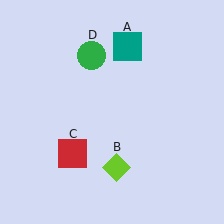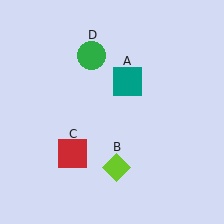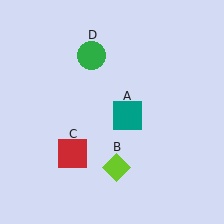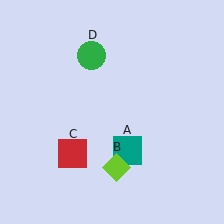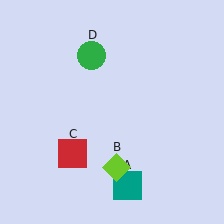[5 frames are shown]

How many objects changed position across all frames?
1 object changed position: teal square (object A).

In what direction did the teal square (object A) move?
The teal square (object A) moved down.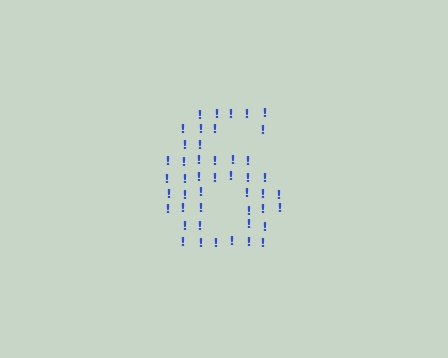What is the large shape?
The large shape is the digit 6.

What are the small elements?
The small elements are exclamation marks.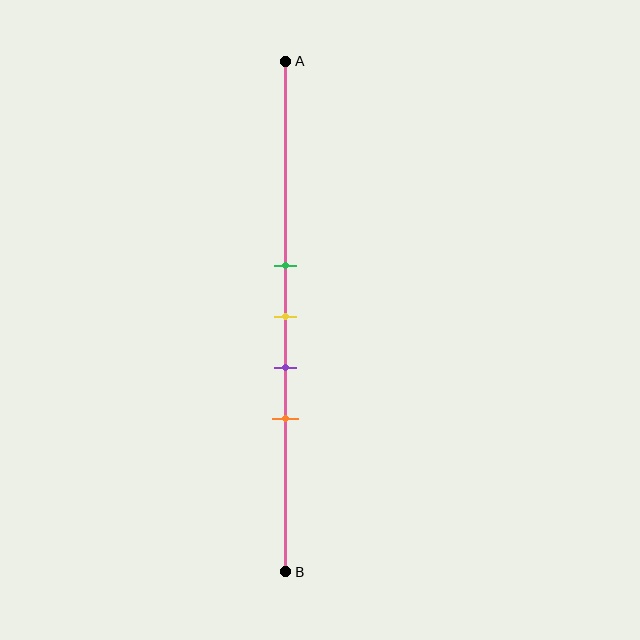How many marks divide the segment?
There are 4 marks dividing the segment.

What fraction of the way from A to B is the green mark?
The green mark is approximately 40% (0.4) of the way from A to B.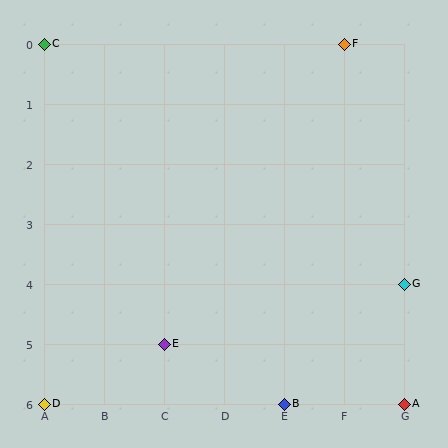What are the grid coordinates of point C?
Point C is at grid coordinates (A, 0).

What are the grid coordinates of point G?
Point G is at grid coordinates (G, 4).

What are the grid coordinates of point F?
Point F is at grid coordinates (F, 0).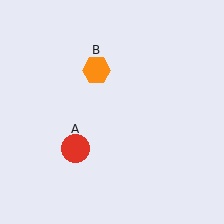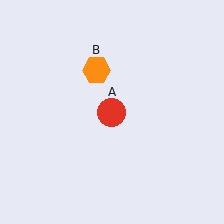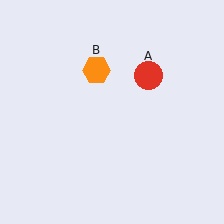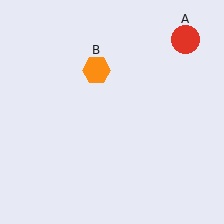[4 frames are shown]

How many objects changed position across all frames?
1 object changed position: red circle (object A).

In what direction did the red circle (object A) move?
The red circle (object A) moved up and to the right.